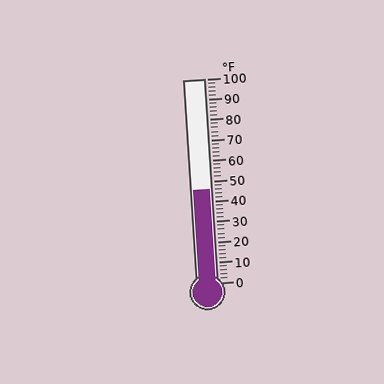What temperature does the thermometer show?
The thermometer shows approximately 46°F.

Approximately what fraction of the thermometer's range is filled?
The thermometer is filled to approximately 45% of its range.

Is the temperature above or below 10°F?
The temperature is above 10°F.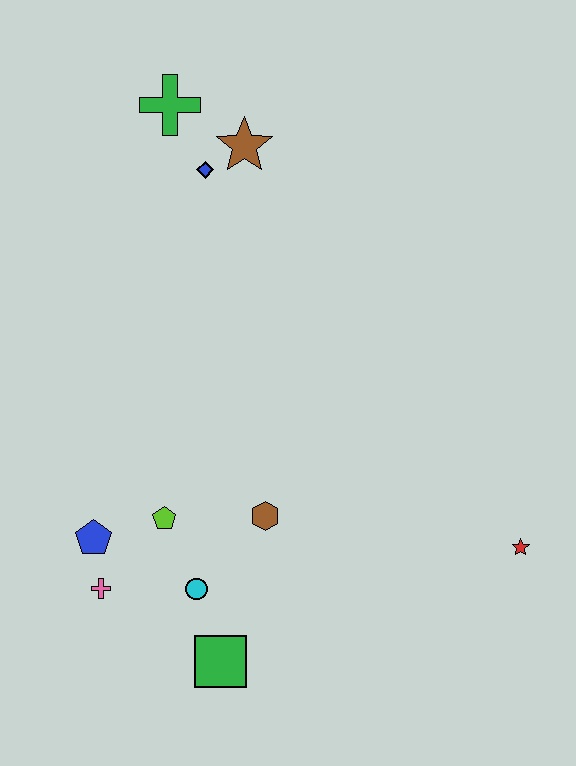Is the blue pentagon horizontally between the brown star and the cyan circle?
No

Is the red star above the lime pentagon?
No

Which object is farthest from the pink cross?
The green cross is farthest from the pink cross.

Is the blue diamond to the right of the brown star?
No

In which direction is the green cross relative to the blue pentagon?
The green cross is above the blue pentagon.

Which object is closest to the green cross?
The blue diamond is closest to the green cross.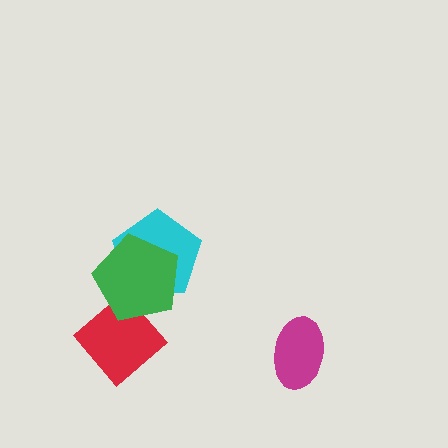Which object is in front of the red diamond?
The green pentagon is in front of the red diamond.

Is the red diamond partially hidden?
Yes, it is partially covered by another shape.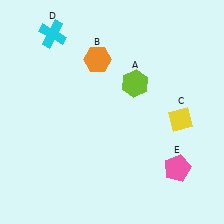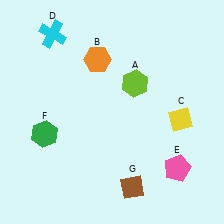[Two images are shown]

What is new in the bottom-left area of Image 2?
A green hexagon (F) was added in the bottom-left area of Image 2.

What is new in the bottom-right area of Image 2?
A brown diamond (G) was added in the bottom-right area of Image 2.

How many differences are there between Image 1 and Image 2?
There are 2 differences between the two images.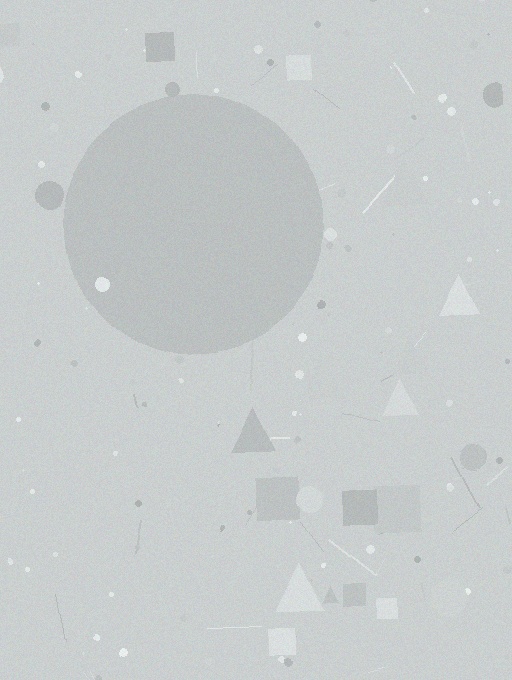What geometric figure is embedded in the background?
A circle is embedded in the background.